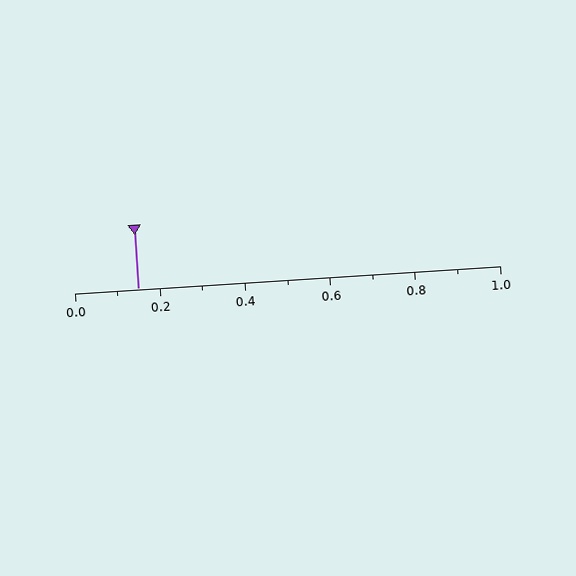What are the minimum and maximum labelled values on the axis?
The axis runs from 0.0 to 1.0.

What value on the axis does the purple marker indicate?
The marker indicates approximately 0.15.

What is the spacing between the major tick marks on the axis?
The major ticks are spaced 0.2 apart.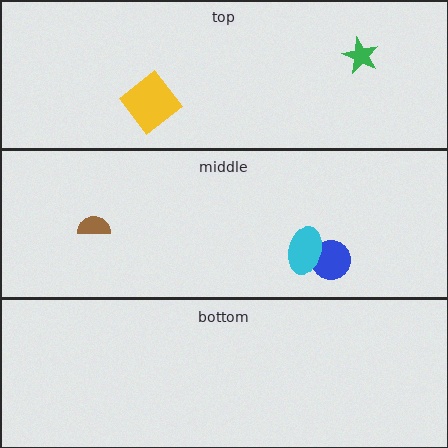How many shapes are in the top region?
2.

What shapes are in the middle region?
The brown semicircle, the blue circle, the cyan ellipse.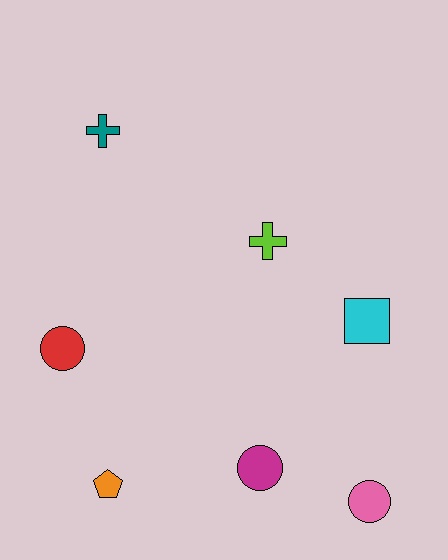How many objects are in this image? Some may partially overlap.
There are 7 objects.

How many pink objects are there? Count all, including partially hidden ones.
There is 1 pink object.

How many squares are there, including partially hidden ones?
There is 1 square.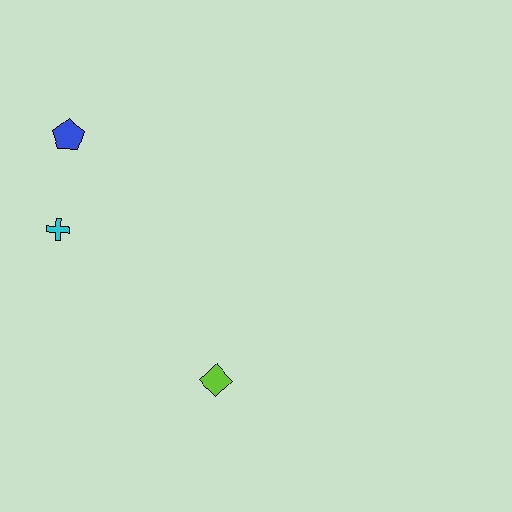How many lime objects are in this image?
There is 1 lime object.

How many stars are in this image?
There are no stars.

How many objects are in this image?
There are 3 objects.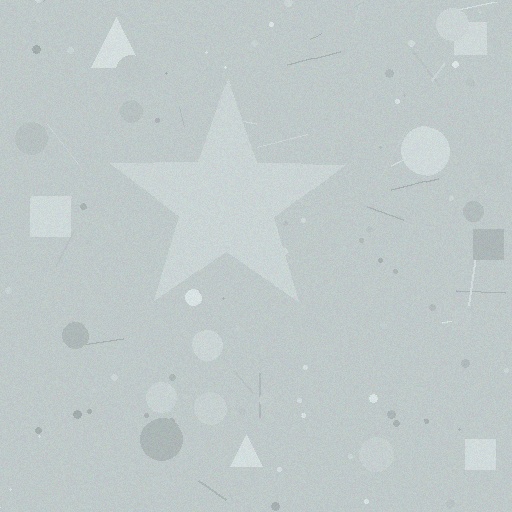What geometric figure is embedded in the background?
A star is embedded in the background.